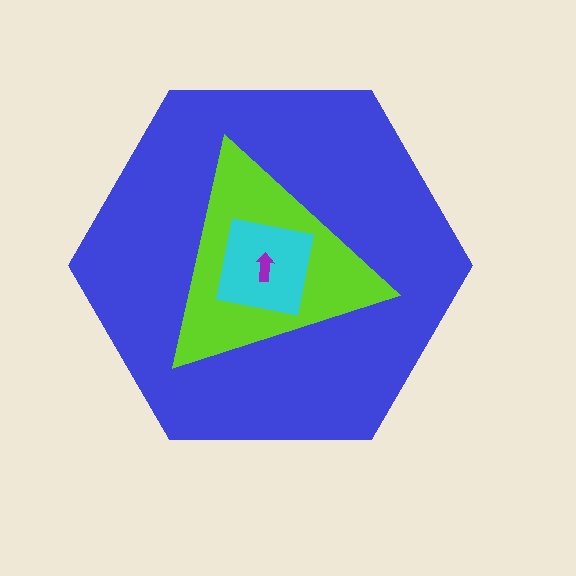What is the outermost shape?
The blue hexagon.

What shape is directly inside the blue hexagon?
The lime triangle.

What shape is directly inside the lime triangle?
The cyan square.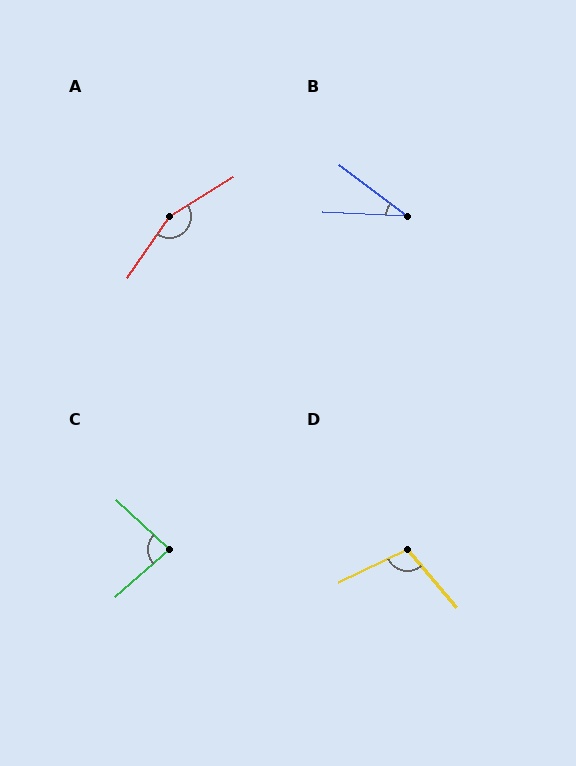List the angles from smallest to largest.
B (35°), C (85°), D (105°), A (157°).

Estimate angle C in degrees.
Approximately 85 degrees.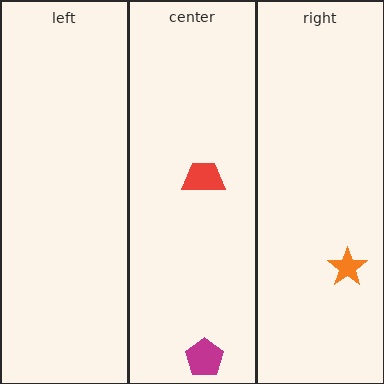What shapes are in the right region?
The orange star.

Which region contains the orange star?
The right region.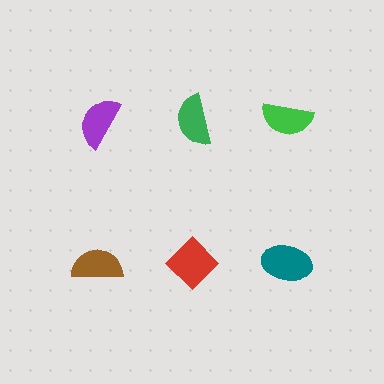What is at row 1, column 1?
A purple semicircle.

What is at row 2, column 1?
A brown semicircle.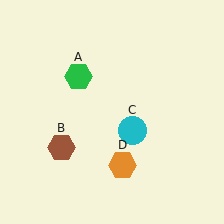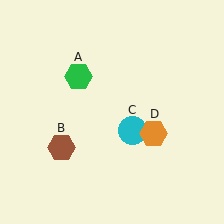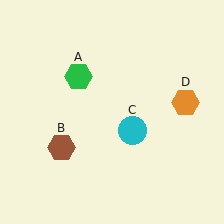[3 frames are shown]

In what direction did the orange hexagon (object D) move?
The orange hexagon (object D) moved up and to the right.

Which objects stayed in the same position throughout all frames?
Green hexagon (object A) and brown hexagon (object B) and cyan circle (object C) remained stationary.